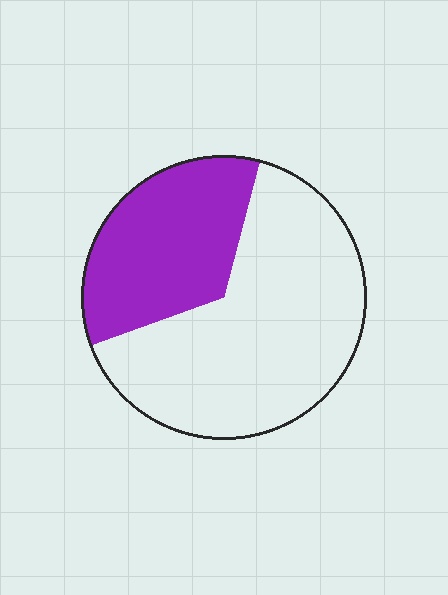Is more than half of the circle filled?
No.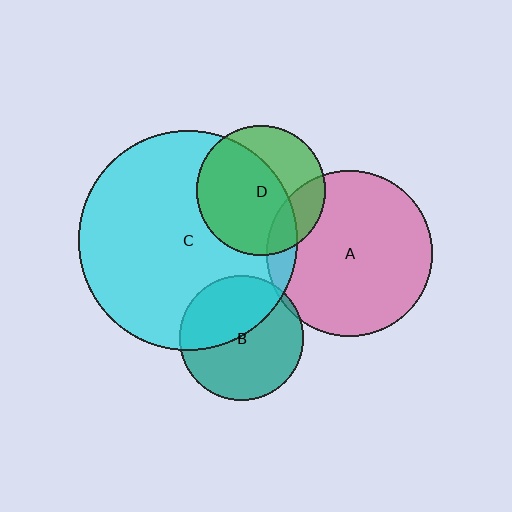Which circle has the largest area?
Circle C (cyan).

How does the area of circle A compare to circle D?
Approximately 1.6 times.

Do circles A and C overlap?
Yes.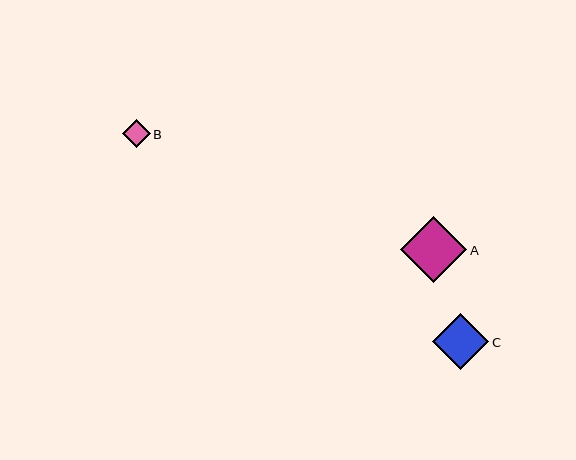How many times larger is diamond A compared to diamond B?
Diamond A is approximately 2.4 times the size of diamond B.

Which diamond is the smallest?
Diamond B is the smallest with a size of approximately 28 pixels.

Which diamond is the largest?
Diamond A is the largest with a size of approximately 66 pixels.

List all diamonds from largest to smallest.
From largest to smallest: A, C, B.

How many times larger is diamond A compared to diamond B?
Diamond A is approximately 2.4 times the size of diamond B.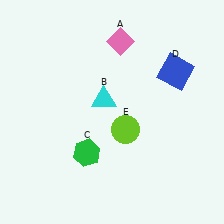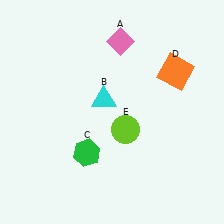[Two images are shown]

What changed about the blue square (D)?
In Image 1, D is blue. In Image 2, it changed to orange.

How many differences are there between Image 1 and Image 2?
There is 1 difference between the two images.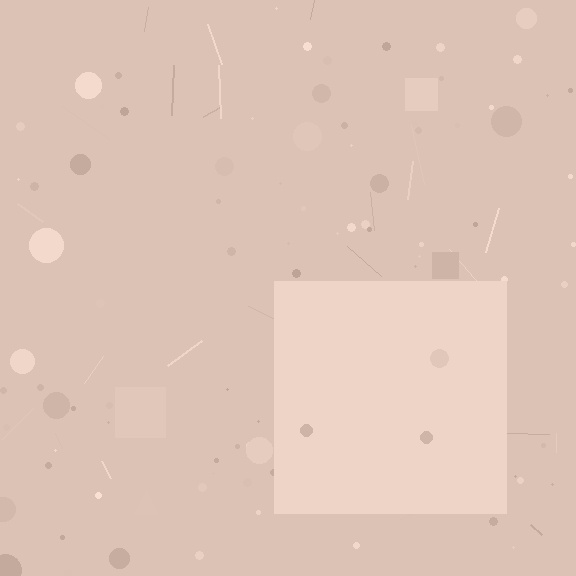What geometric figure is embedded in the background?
A square is embedded in the background.